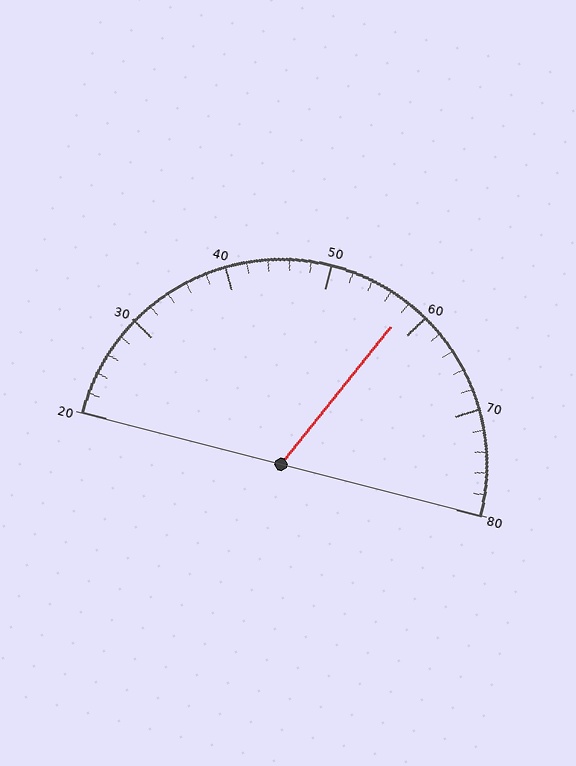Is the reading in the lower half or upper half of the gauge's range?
The reading is in the upper half of the range (20 to 80).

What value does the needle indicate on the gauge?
The needle indicates approximately 58.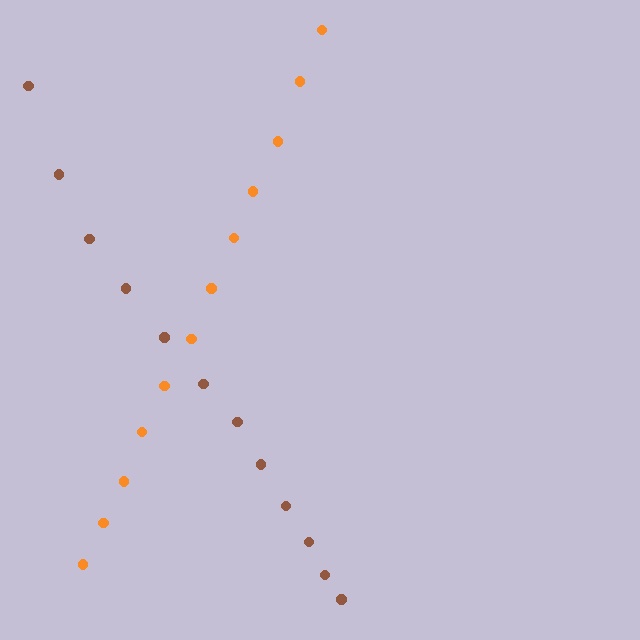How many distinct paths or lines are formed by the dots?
There are 2 distinct paths.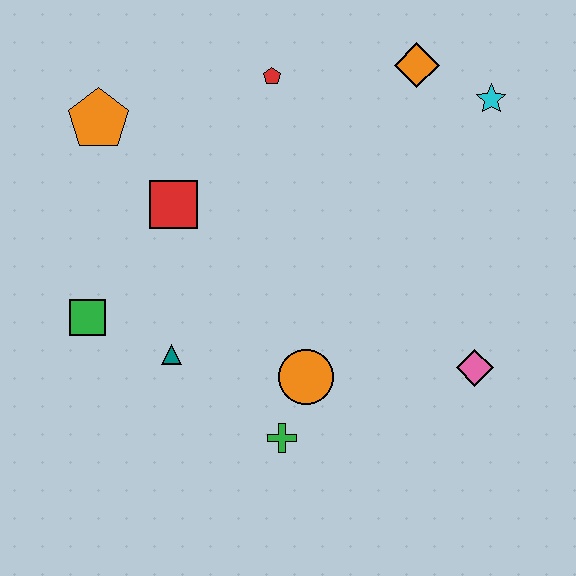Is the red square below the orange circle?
No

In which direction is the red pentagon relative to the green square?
The red pentagon is above the green square.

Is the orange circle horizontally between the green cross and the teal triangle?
No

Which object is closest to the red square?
The orange pentagon is closest to the red square.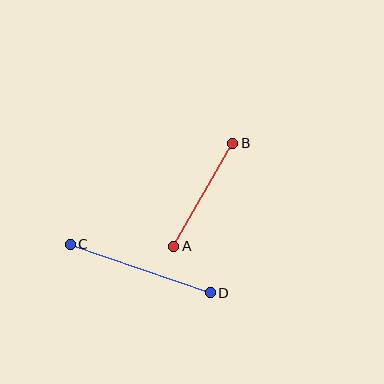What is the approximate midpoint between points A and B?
The midpoint is at approximately (203, 195) pixels.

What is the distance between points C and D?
The distance is approximately 148 pixels.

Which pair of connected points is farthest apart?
Points C and D are farthest apart.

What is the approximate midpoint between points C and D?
The midpoint is at approximately (140, 269) pixels.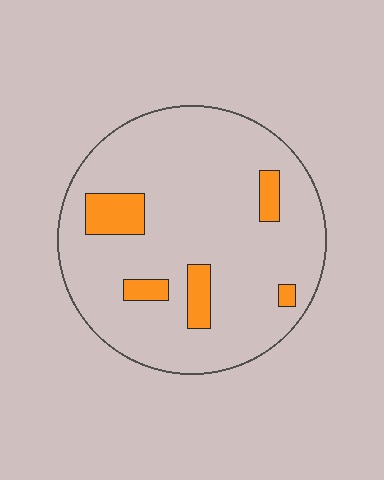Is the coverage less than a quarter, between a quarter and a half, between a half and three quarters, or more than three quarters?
Less than a quarter.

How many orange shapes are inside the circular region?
5.